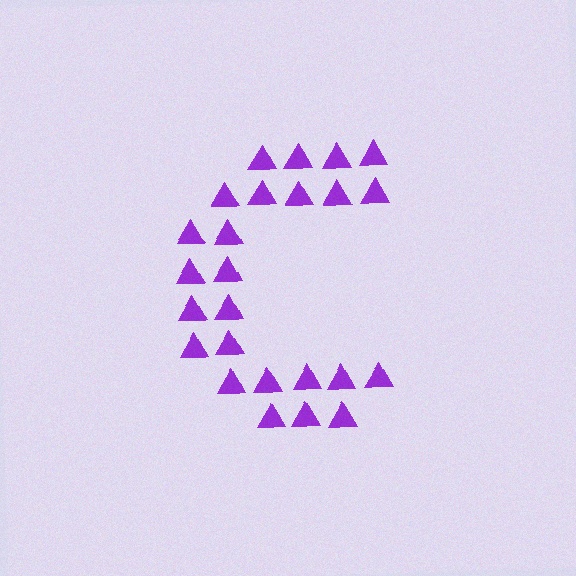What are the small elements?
The small elements are triangles.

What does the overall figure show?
The overall figure shows the letter C.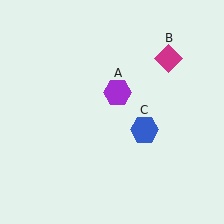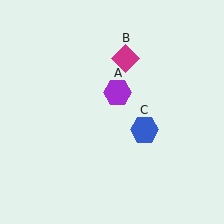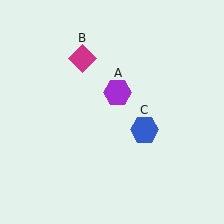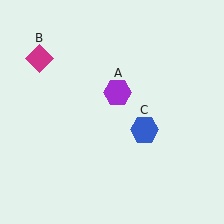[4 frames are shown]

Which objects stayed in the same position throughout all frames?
Purple hexagon (object A) and blue hexagon (object C) remained stationary.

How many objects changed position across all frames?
1 object changed position: magenta diamond (object B).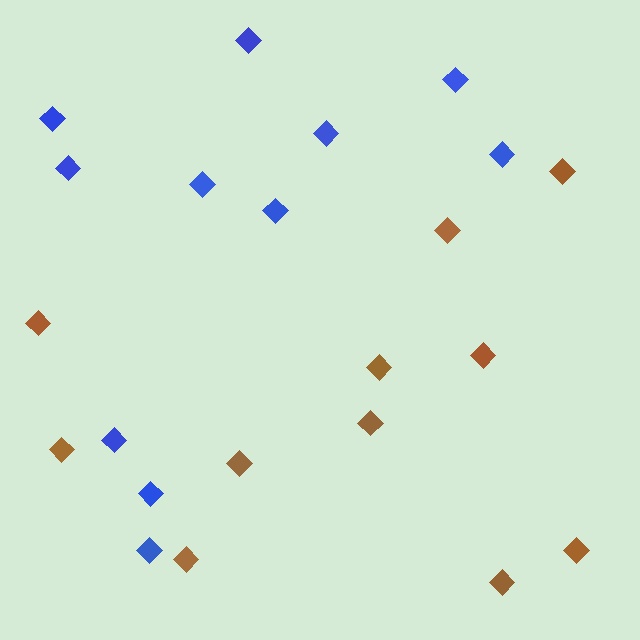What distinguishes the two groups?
There are 2 groups: one group of brown diamonds (11) and one group of blue diamonds (11).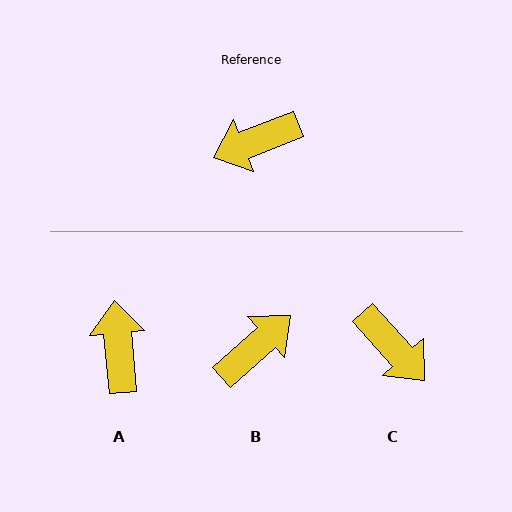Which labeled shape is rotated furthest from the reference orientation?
B, about 159 degrees away.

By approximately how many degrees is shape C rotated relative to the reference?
Approximately 111 degrees counter-clockwise.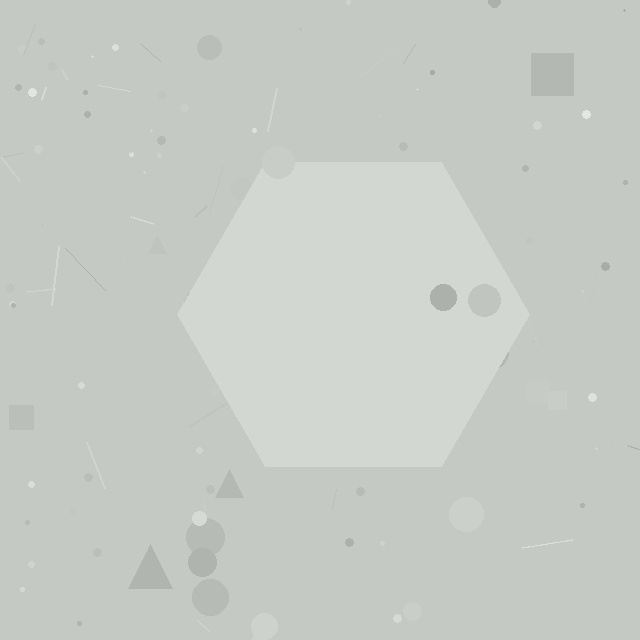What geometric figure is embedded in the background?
A hexagon is embedded in the background.